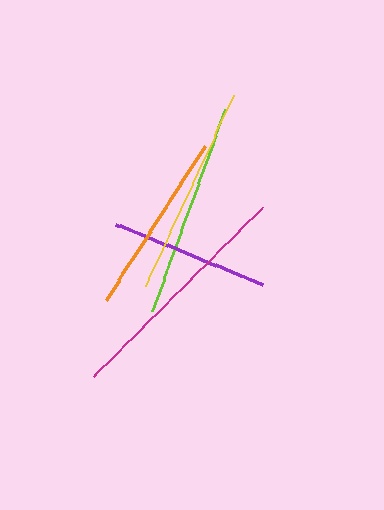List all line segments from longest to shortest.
From longest to shortest: magenta, lime, yellow, orange, purple.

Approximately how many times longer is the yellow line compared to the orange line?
The yellow line is approximately 1.2 times the length of the orange line.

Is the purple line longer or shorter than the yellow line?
The yellow line is longer than the purple line.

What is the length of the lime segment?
The lime segment is approximately 214 pixels long.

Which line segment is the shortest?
The purple line is the shortest at approximately 157 pixels.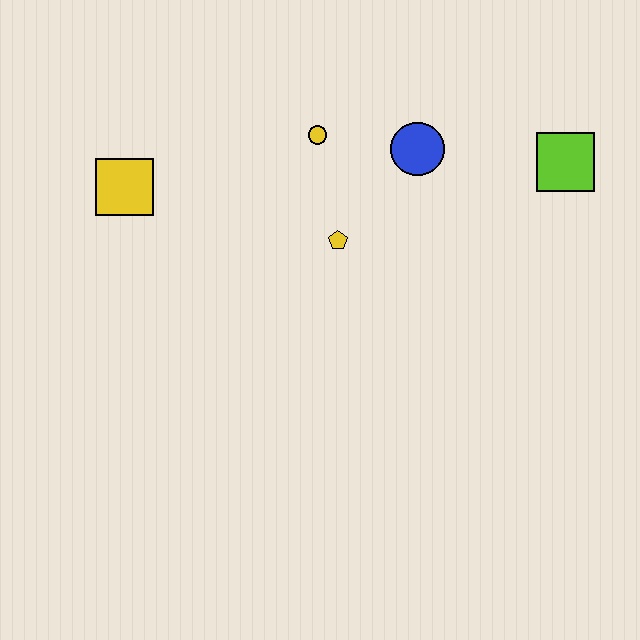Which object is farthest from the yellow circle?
The lime square is farthest from the yellow circle.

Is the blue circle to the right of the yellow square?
Yes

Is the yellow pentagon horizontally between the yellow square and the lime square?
Yes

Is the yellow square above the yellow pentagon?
Yes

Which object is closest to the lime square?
The blue circle is closest to the lime square.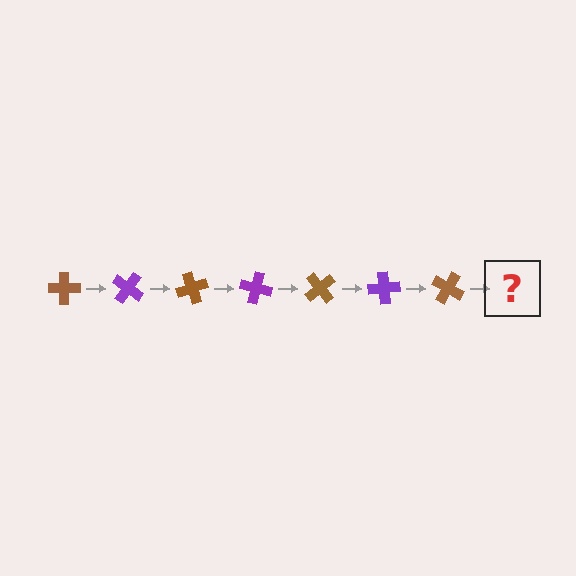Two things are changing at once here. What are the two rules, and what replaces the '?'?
The two rules are that it rotates 35 degrees each step and the color cycles through brown and purple. The '?' should be a purple cross, rotated 245 degrees from the start.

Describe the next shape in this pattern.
It should be a purple cross, rotated 245 degrees from the start.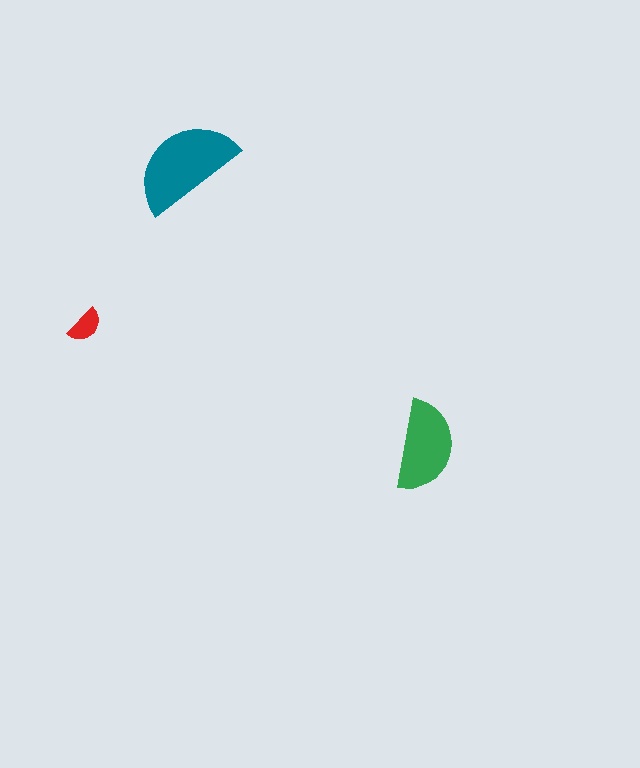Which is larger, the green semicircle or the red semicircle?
The green one.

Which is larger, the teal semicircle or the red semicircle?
The teal one.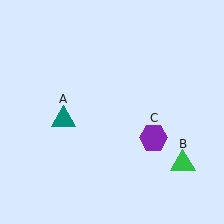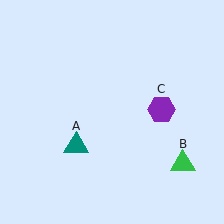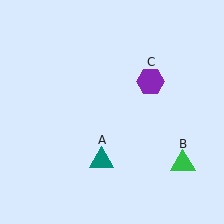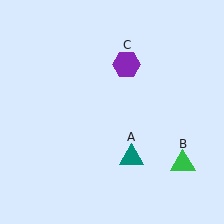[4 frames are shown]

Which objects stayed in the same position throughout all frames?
Green triangle (object B) remained stationary.